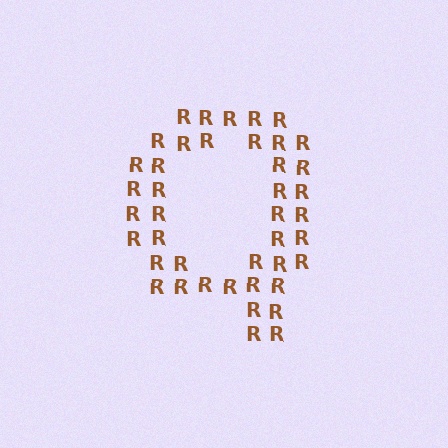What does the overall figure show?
The overall figure shows the letter Q.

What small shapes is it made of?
It is made of small letter R's.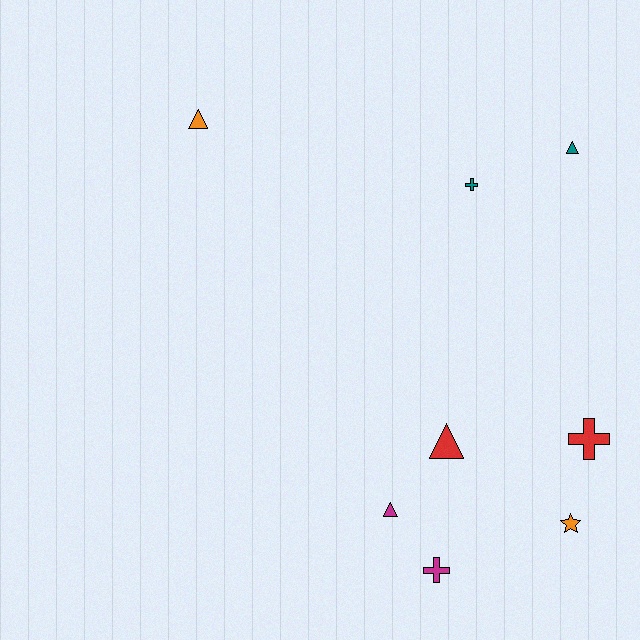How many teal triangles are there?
There is 1 teal triangle.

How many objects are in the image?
There are 8 objects.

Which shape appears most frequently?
Triangle, with 4 objects.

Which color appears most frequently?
Orange, with 2 objects.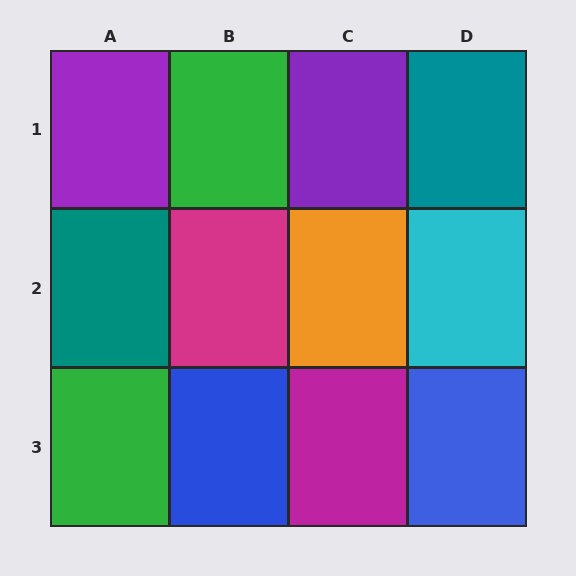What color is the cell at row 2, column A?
Teal.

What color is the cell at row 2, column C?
Orange.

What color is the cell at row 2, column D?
Cyan.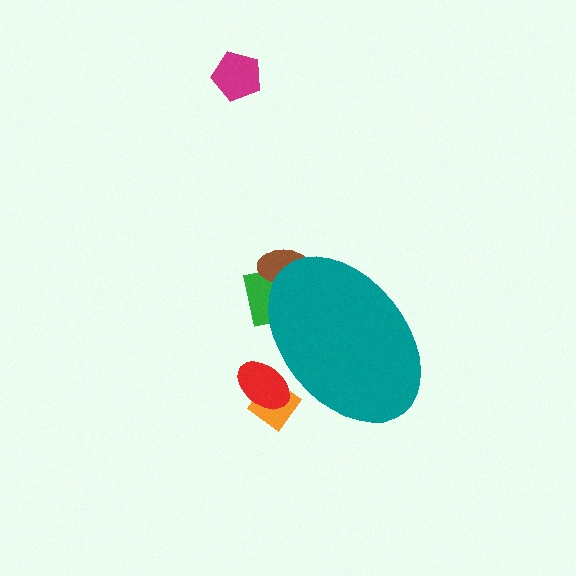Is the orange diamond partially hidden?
Yes, the orange diamond is partially hidden behind the teal ellipse.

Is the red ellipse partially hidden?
Yes, the red ellipse is partially hidden behind the teal ellipse.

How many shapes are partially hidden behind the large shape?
4 shapes are partially hidden.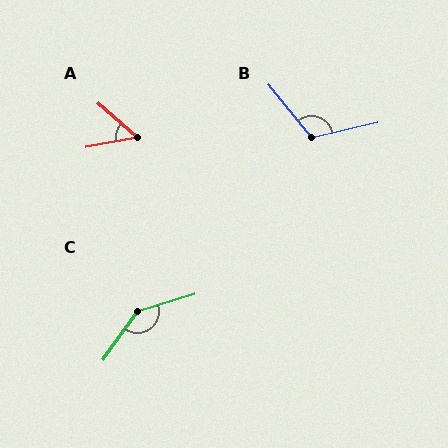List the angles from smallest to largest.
A (51°), B (116°), C (142°).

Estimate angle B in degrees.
Approximately 116 degrees.